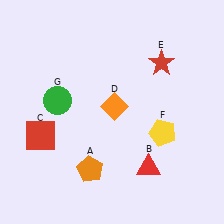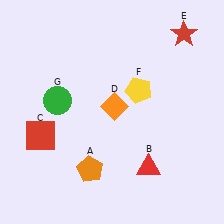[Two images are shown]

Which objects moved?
The objects that moved are: the red star (E), the yellow pentagon (F).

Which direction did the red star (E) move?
The red star (E) moved up.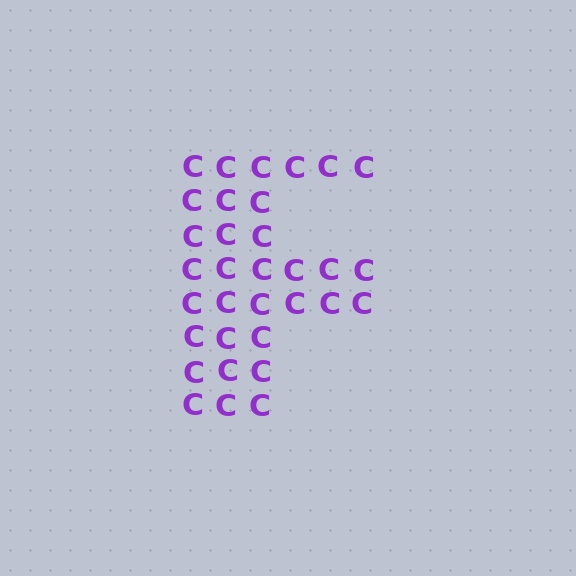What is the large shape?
The large shape is the letter F.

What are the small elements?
The small elements are letter C's.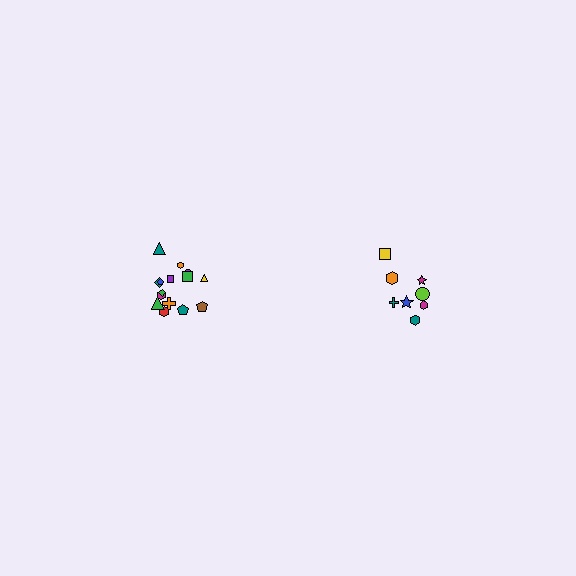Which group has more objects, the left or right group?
The left group.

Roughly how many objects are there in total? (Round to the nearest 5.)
Roughly 25 objects in total.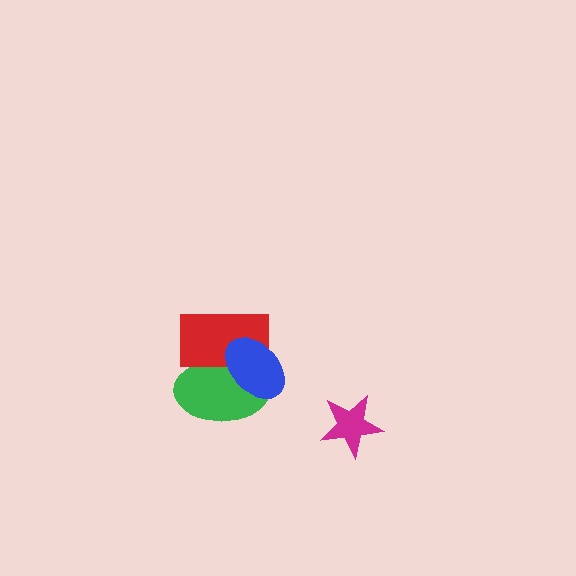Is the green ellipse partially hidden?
Yes, it is partially covered by another shape.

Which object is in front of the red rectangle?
The blue ellipse is in front of the red rectangle.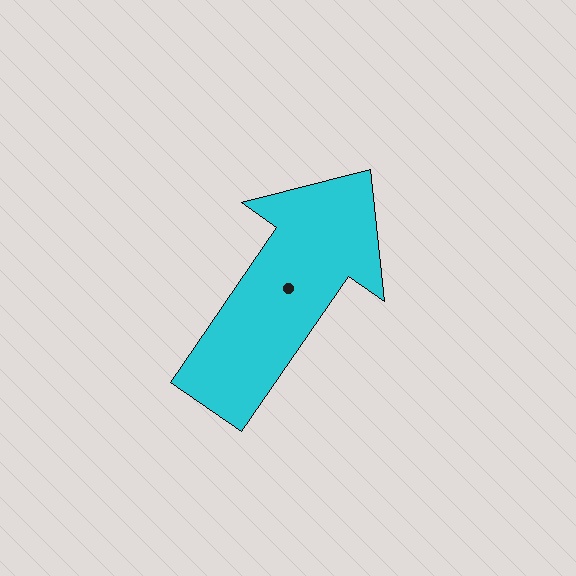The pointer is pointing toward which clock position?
Roughly 1 o'clock.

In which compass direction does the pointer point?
Northeast.